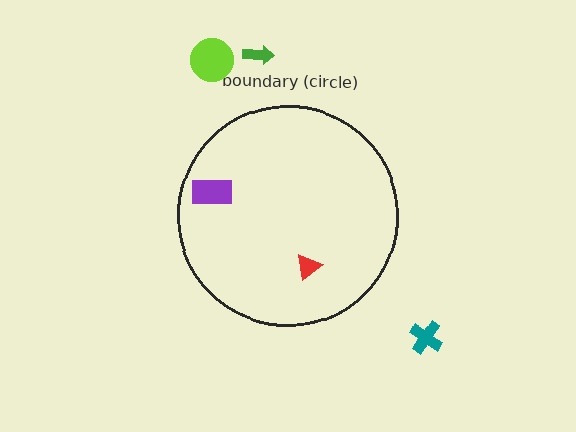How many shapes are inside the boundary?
2 inside, 3 outside.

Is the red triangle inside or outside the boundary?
Inside.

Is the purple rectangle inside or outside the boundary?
Inside.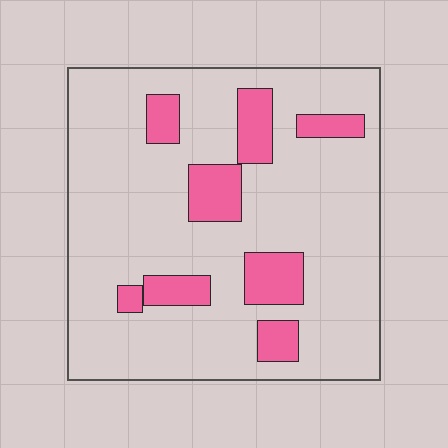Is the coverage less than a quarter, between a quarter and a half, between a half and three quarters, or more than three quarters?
Less than a quarter.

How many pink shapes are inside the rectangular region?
8.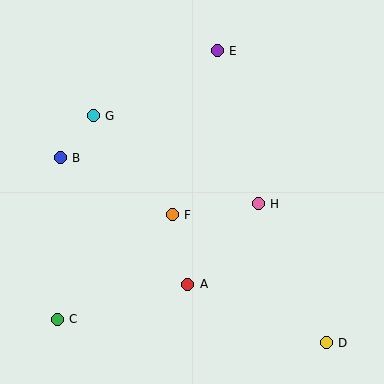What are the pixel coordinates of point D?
Point D is at (326, 343).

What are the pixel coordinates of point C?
Point C is at (57, 319).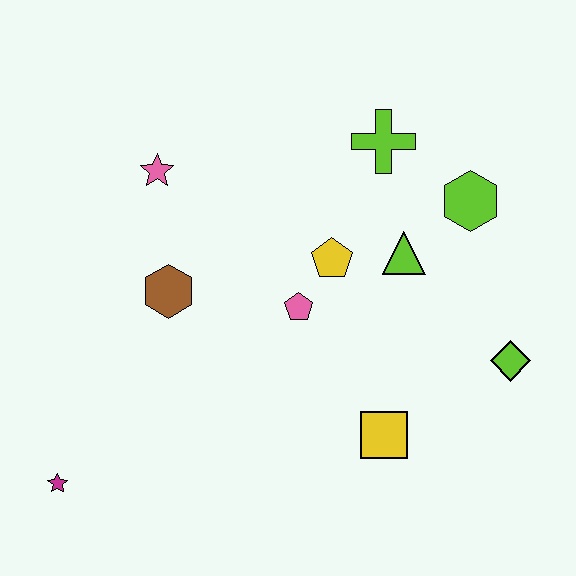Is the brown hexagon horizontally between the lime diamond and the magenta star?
Yes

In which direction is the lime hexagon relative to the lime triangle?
The lime hexagon is to the right of the lime triangle.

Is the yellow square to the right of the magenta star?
Yes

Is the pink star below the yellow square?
No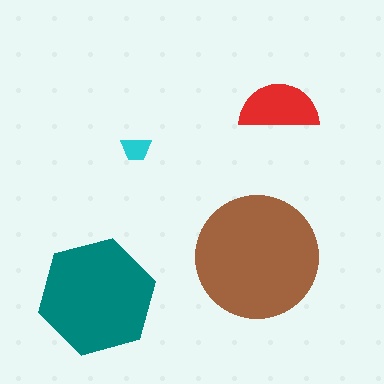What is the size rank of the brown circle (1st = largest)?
1st.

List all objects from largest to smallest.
The brown circle, the teal hexagon, the red semicircle, the cyan trapezoid.